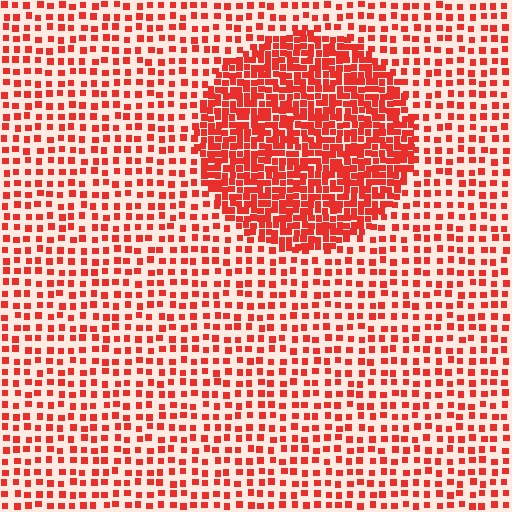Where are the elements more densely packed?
The elements are more densely packed inside the circle boundary.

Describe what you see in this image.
The image contains small red elements arranged at two different densities. A circle-shaped region is visible where the elements are more densely packed than the surrounding area.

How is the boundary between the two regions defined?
The boundary is defined by a change in element density (approximately 2.4x ratio). All elements are the same color, size, and shape.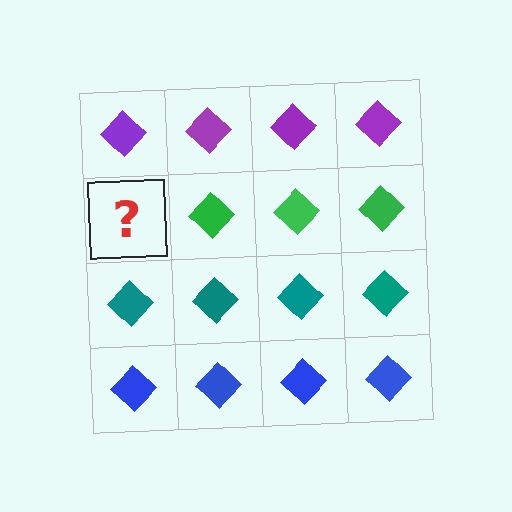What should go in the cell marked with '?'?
The missing cell should contain a green diamond.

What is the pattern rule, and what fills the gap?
The rule is that each row has a consistent color. The gap should be filled with a green diamond.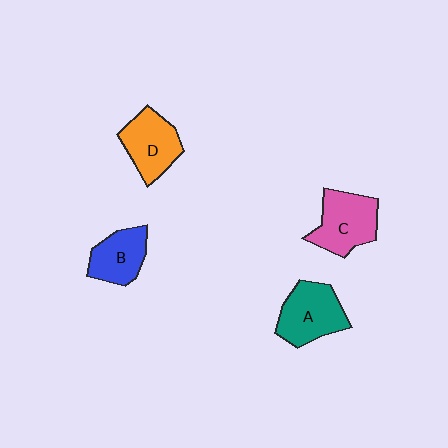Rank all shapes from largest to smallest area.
From largest to smallest: A (teal), C (pink), D (orange), B (blue).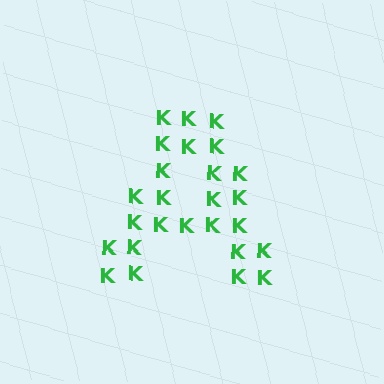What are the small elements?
The small elements are letter K's.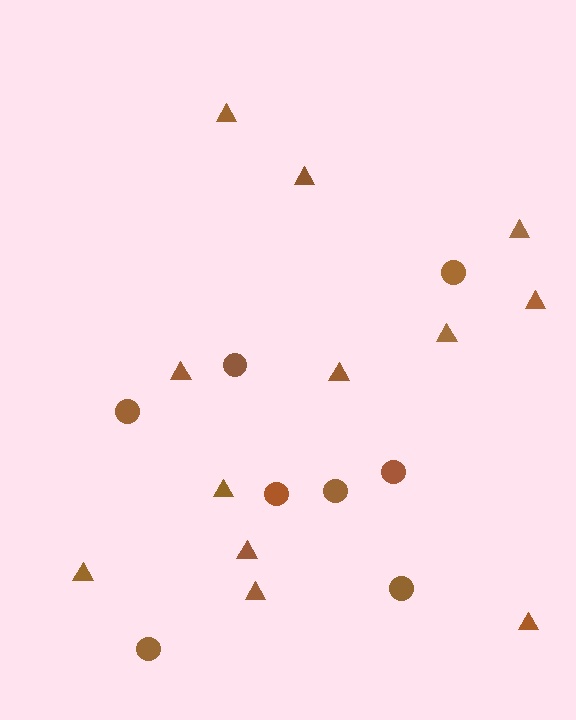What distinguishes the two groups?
There are 2 groups: one group of triangles (12) and one group of circles (8).